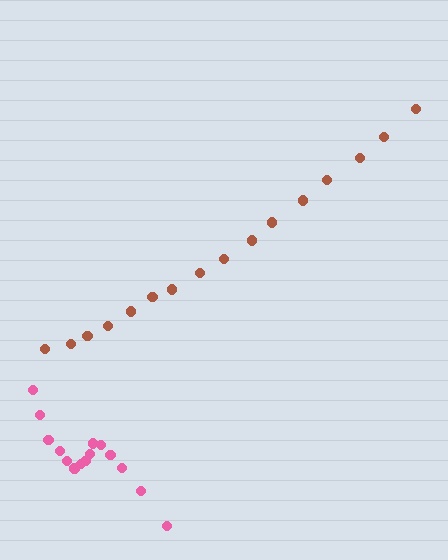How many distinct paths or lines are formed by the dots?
There are 2 distinct paths.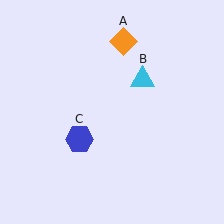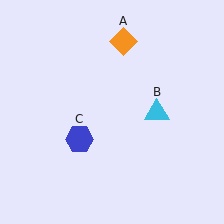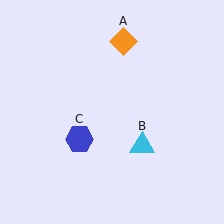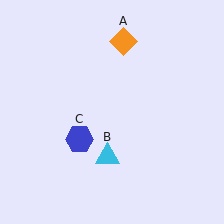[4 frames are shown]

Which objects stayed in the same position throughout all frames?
Orange diamond (object A) and blue hexagon (object C) remained stationary.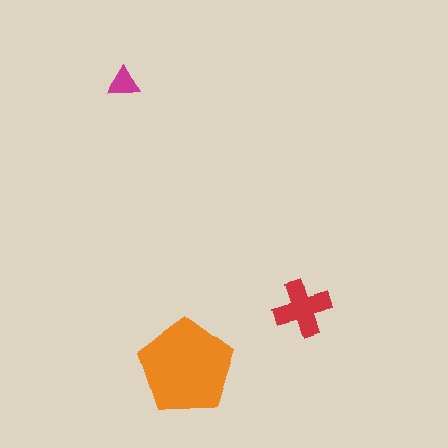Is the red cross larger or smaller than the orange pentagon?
Smaller.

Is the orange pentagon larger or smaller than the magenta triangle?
Larger.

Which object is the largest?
The orange pentagon.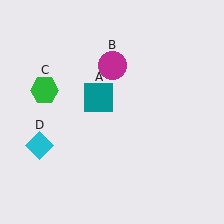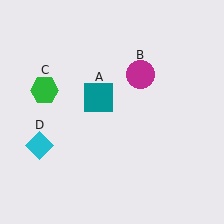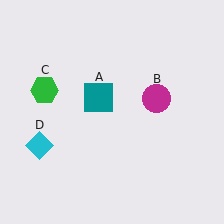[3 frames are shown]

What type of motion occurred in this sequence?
The magenta circle (object B) rotated clockwise around the center of the scene.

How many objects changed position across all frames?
1 object changed position: magenta circle (object B).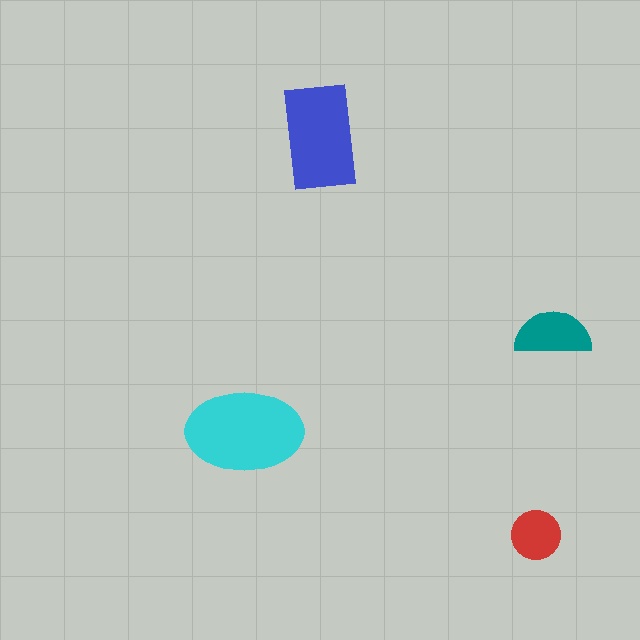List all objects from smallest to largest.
The red circle, the teal semicircle, the blue rectangle, the cyan ellipse.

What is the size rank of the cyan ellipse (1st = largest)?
1st.